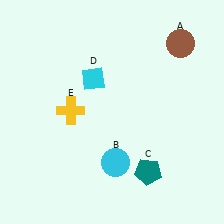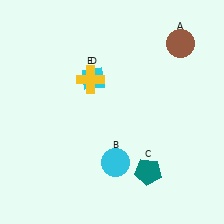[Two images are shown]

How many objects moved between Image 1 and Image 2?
1 object moved between the two images.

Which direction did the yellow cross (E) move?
The yellow cross (E) moved up.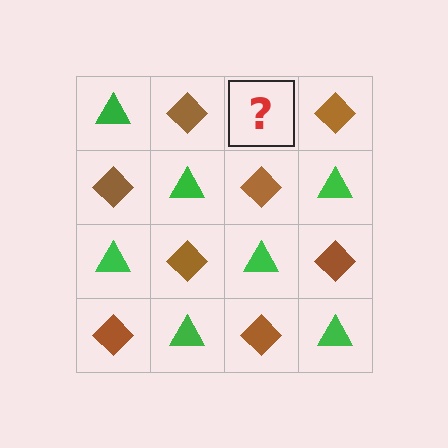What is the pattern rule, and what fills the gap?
The rule is that it alternates green triangle and brown diamond in a checkerboard pattern. The gap should be filled with a green triangle.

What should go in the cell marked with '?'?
The missing cell should contain a green triangle.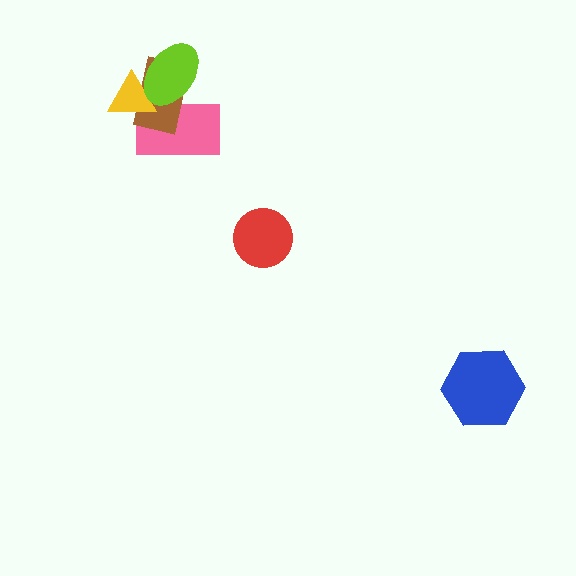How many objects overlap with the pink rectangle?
3 objects overlap with the pink rectangle.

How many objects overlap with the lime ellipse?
3 objects overlap with the lime ellipse.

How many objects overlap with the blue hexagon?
0 objects overlap with the blue hexagon.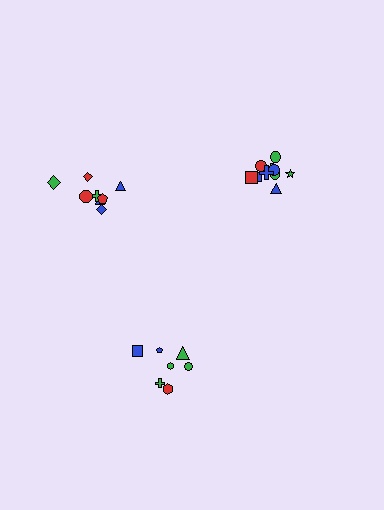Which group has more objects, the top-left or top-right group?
The top-right group.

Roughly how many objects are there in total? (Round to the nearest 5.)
Roughly 25 objects in total.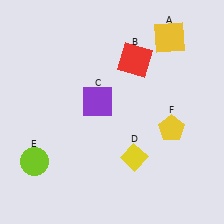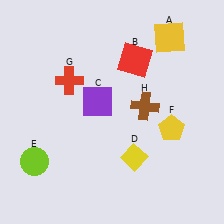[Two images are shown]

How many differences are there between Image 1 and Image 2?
There are 2 differences between the two images.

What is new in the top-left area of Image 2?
A red cross (G) was added in the top-left area of Image 2.